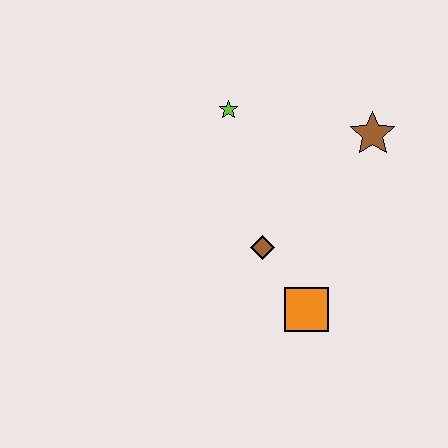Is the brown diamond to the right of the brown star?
No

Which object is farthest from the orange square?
The lime star is farthest from the orange square.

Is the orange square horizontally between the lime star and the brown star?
Yes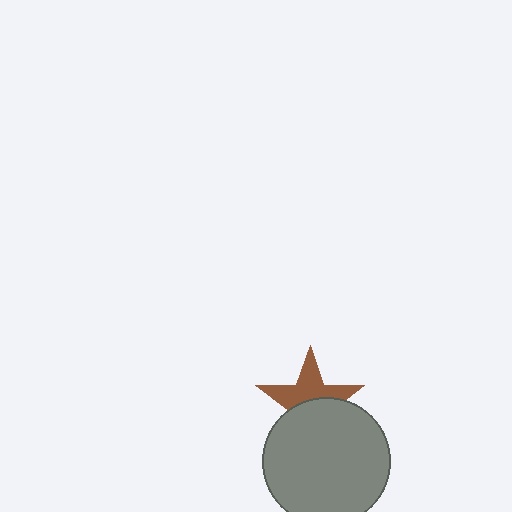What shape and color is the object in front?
The object in front is a gray circle.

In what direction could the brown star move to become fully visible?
The brown star could move up. That would shift it out from behind the gray circle entirely.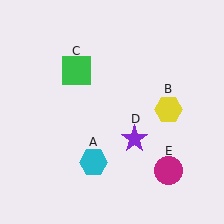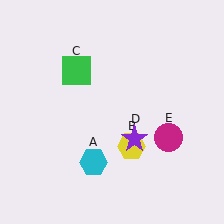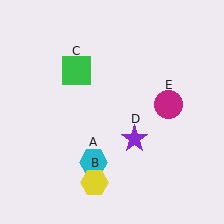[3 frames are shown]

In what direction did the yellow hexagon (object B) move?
The yellow hexagon (object B) moved down and to the left.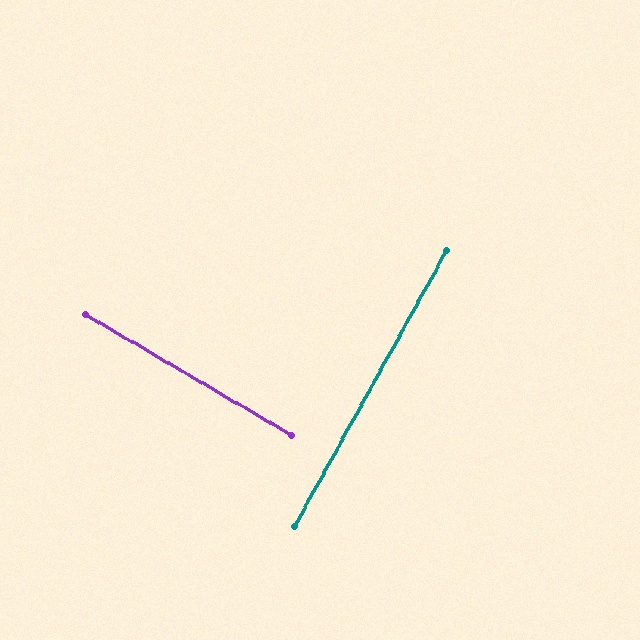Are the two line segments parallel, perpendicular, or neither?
Perpendicular — they meet at approximately 88°.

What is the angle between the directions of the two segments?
Approximately 88 degrees.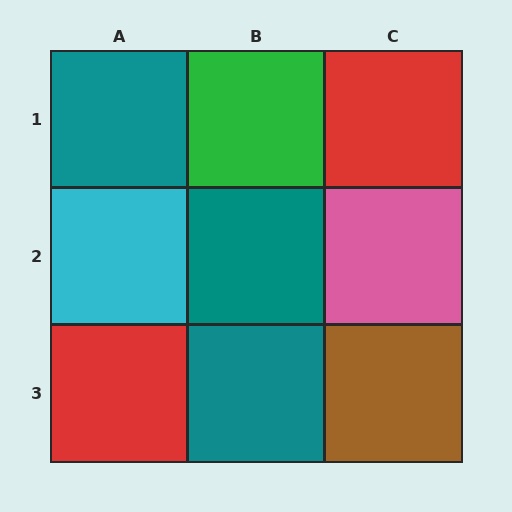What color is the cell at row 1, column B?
Green.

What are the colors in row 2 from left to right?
Cyan, teal, pink.